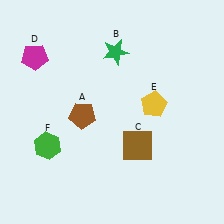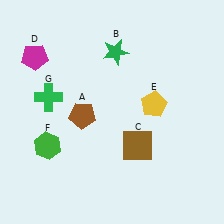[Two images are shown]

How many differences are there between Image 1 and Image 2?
There is 1 difference between the two images.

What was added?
A green cross (G) was added in Image 2.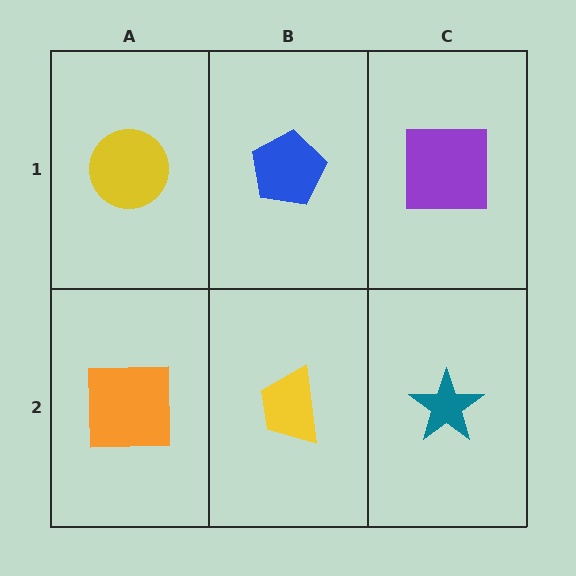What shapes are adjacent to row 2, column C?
A purple square (row 1, column C), a yellow trapezoid (row 2, column B).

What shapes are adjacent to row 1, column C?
A teal star (row 2, column C), a blue pentagon (row 1, column B).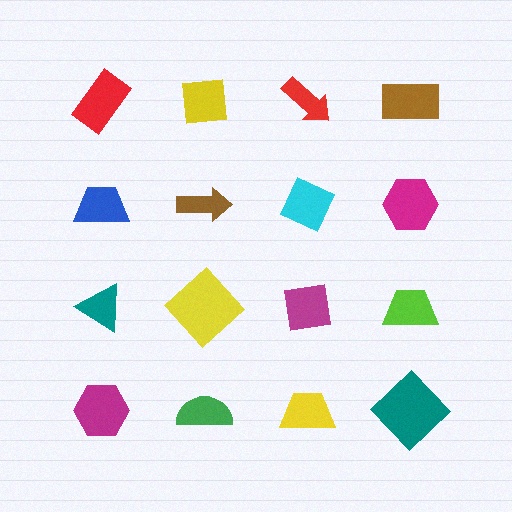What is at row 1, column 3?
A red arrow.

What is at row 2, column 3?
A cyan diamond.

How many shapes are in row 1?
4 shapes.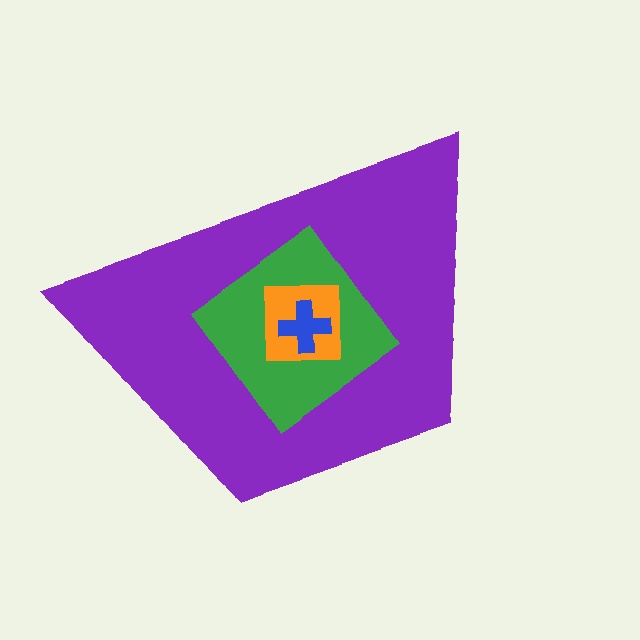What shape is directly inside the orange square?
The blue cross.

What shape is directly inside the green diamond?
The orange square.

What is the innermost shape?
The blue cross.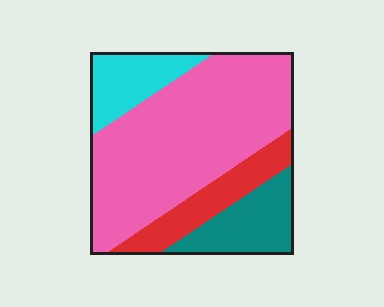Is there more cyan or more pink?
Pink.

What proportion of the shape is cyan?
Cyan covers 13% of the shape.